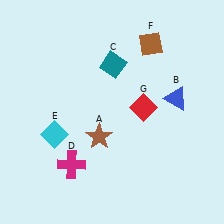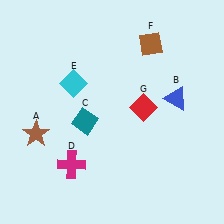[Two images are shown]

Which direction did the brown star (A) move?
The brown star (A) moved left.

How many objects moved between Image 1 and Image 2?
3 objects moved between the two images.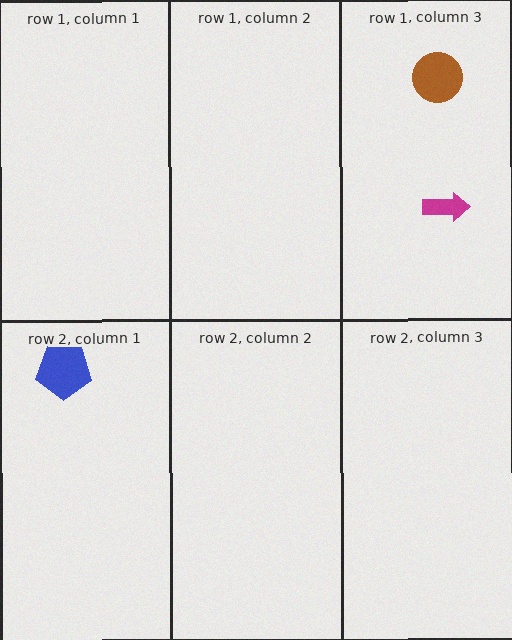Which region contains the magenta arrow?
The row 1, column 3 region.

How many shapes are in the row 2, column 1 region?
1.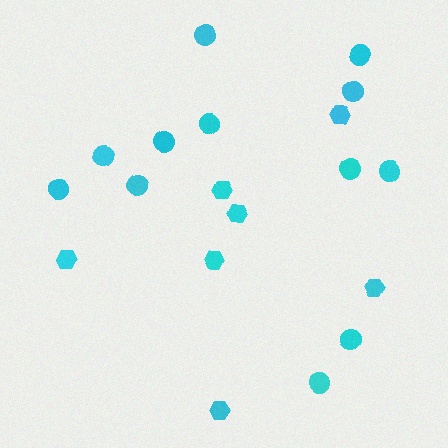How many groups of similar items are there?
There are 2 groups: one group of hexagons (7) and one group of circles (12).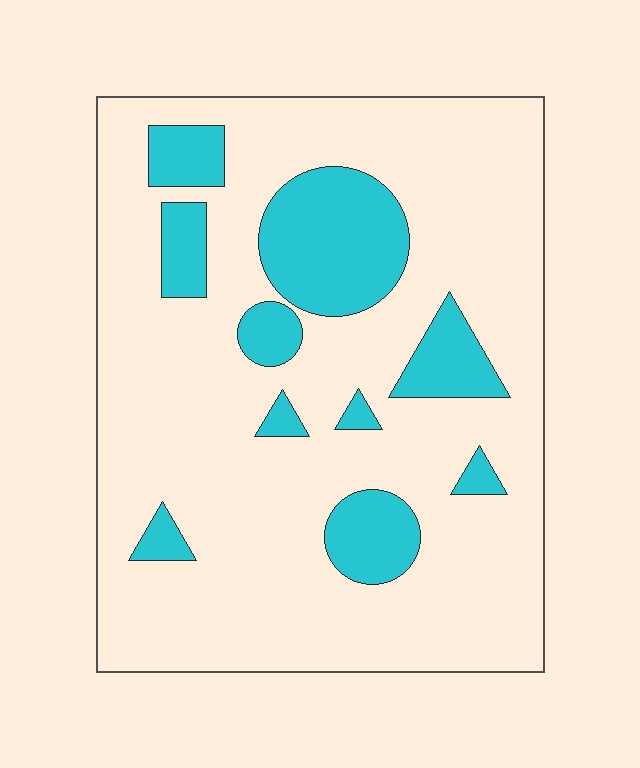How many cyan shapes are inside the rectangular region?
10.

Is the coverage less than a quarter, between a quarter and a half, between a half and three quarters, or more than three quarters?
Less than a quarter.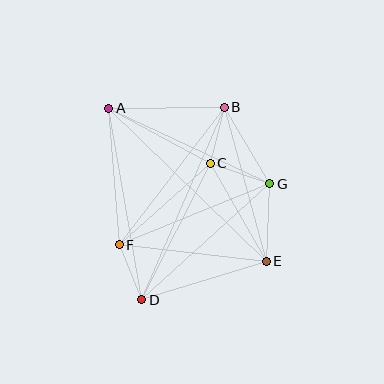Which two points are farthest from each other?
Points A and E are farthest from each other.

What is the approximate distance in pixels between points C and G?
The distance between C and G is approximately 63 pixels.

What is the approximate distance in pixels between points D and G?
The distance between D and G is approximately 173 pixels.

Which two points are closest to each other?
Points B and C are closest to each other.